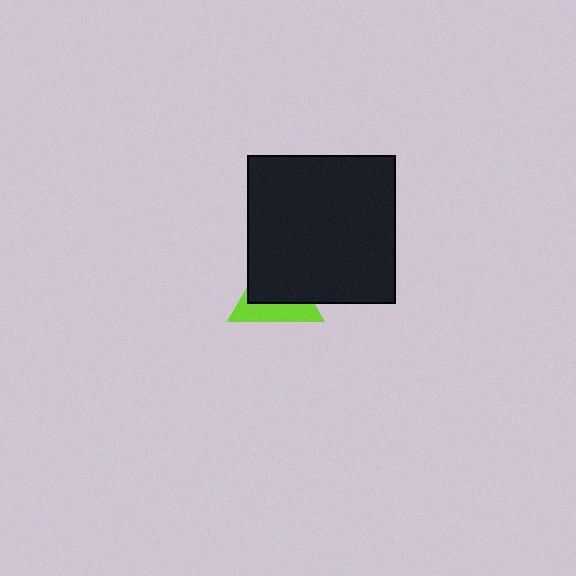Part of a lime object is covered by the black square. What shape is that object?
It is a triangle.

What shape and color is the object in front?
The object in front is a black square.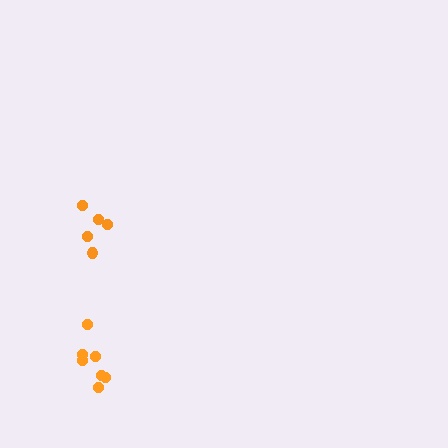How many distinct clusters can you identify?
There are 2 distinct clusters.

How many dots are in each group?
Group 1: 5 dots, Group 2: 7 dots (12 total).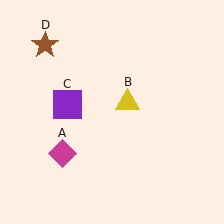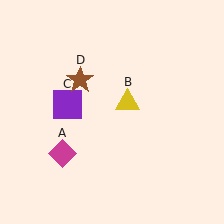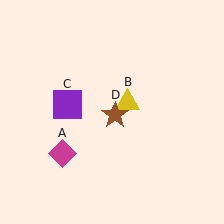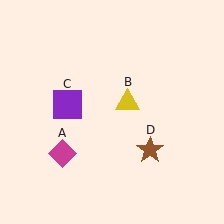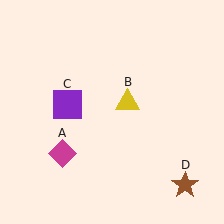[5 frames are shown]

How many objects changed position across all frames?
1 object changed position: brown star (object D).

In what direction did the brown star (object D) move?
The brown star (object D) moved down and to the right.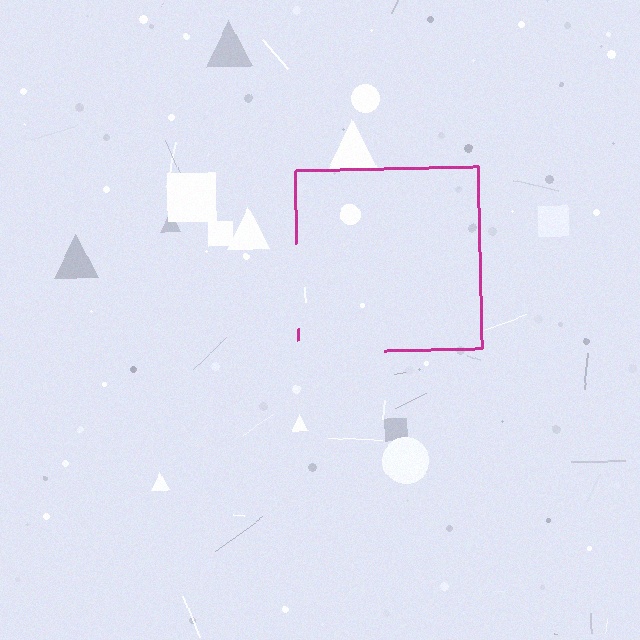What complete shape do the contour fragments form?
The contour fragments form a square.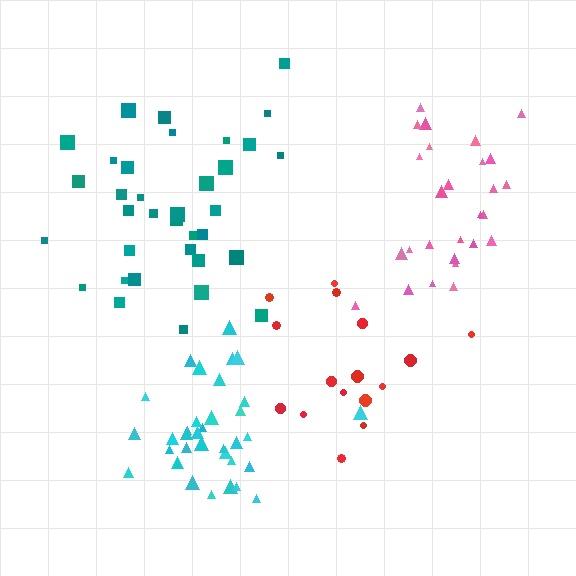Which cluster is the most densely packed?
Cyan.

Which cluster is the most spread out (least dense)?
Red.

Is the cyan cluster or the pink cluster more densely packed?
Cyan.